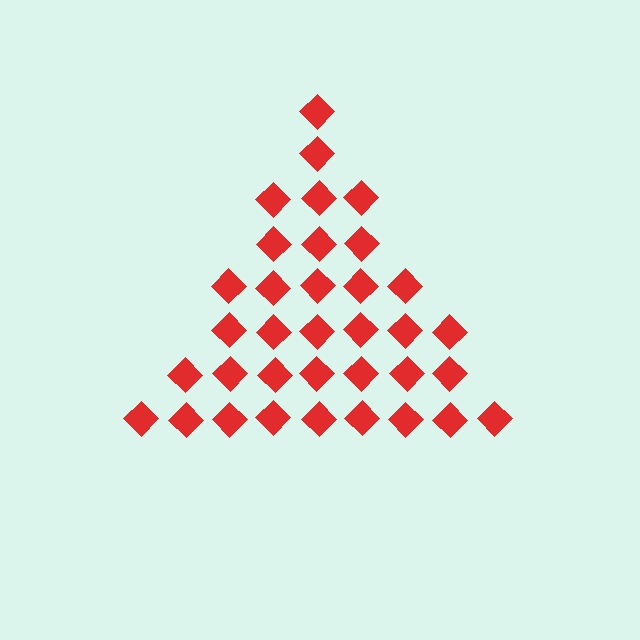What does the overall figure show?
The overall figure shows a triangle.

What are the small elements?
The small elements are diamonds.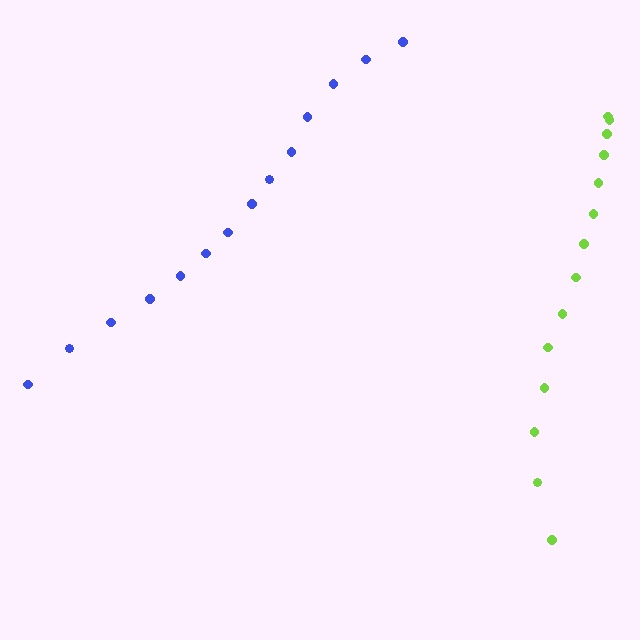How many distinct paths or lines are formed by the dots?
There are 2 distinct paths.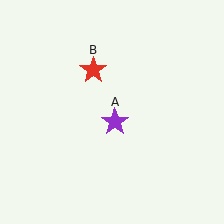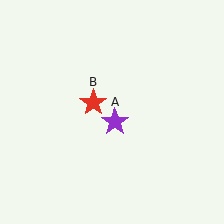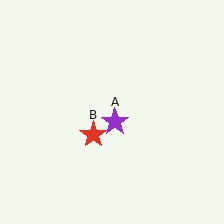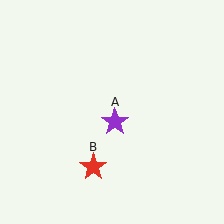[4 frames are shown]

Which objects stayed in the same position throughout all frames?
Purple star (object A) remained stationary.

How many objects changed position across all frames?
1 object changed position: red star (object B).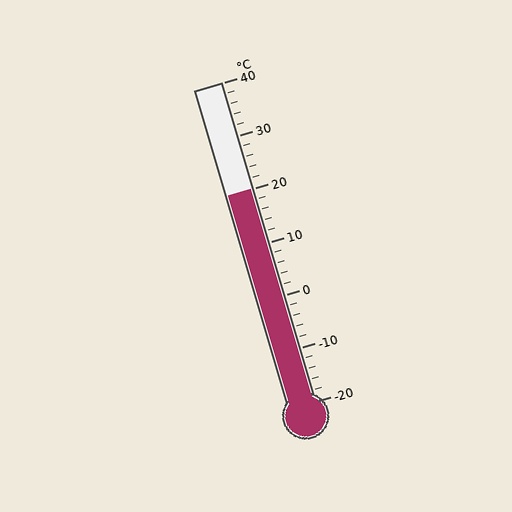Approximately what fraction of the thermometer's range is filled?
The thermometer is filled to approximately 65% of its range.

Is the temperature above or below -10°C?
The temperature is above -10°C.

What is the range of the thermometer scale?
The thermometer scale ranges from -20°C to 40°C.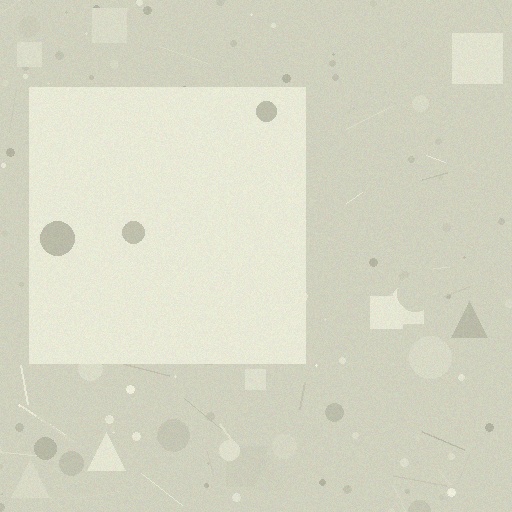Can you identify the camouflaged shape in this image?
The camouflaged shape is a square.